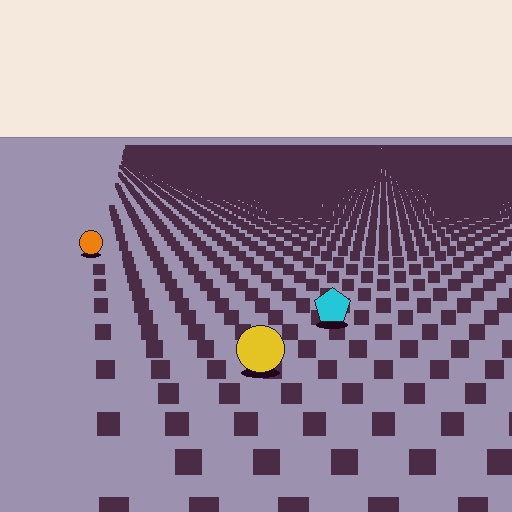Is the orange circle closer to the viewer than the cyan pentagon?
No. The cyan pentagon is closer — you can tell from the texture gradient: the ground texture is coarser near it.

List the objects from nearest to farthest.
From nearest to farthest: the yellow circle, the cyan pentagon, the orange circle.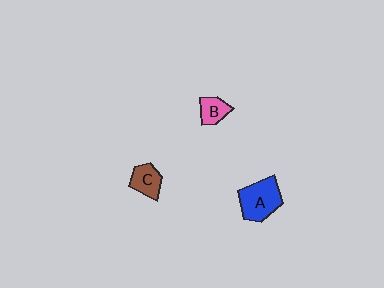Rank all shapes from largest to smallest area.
From largest to smallest: A (blue), C (brown), B (pink).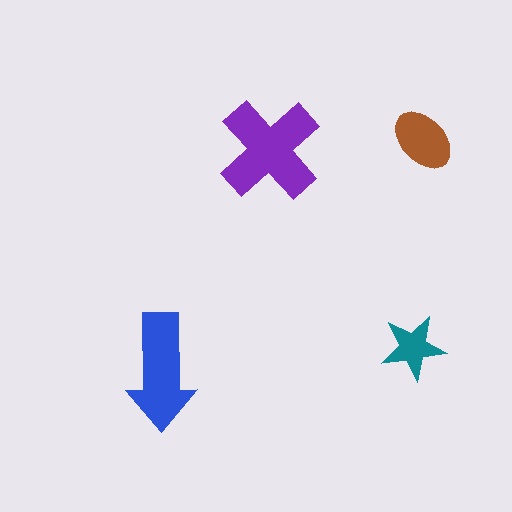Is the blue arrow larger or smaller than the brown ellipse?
Larger.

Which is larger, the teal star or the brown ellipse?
The brown ellipse.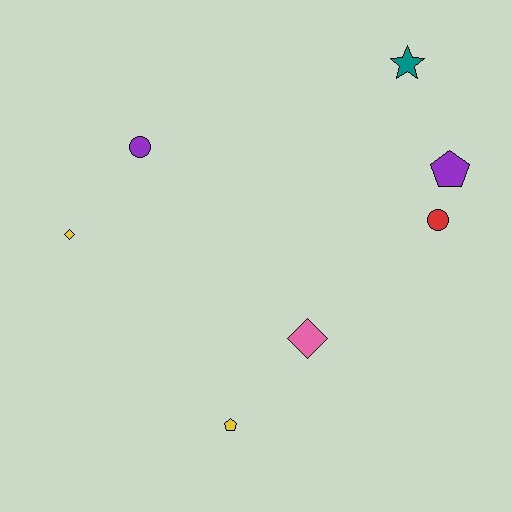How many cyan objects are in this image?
There are no cyan objects.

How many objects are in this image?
There are 7 objects.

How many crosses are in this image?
There are no crosses.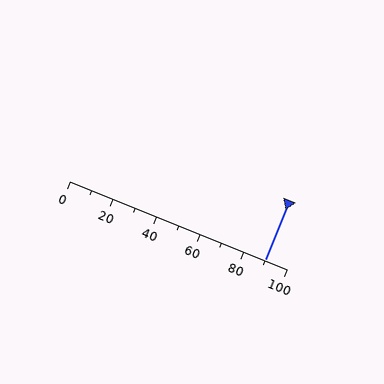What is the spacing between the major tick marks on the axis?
The major ticks are spaced 20 apart.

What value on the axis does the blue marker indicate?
The marker indicates approximately 90.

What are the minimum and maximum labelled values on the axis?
The axis runs from 0 to 100.